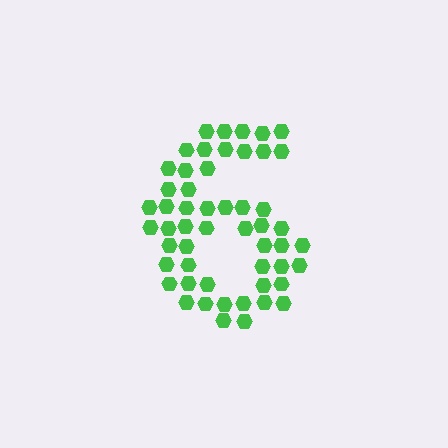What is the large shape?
The large shape is the digit 6.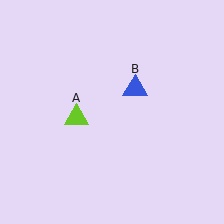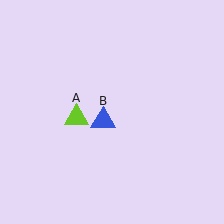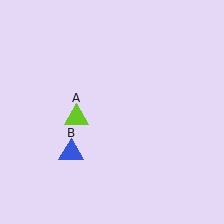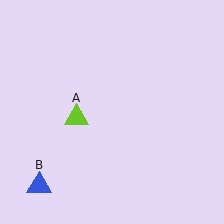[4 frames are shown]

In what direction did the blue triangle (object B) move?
The blue triangle (object B) moved down and to the left.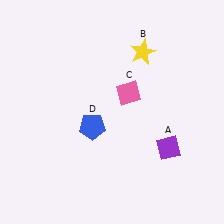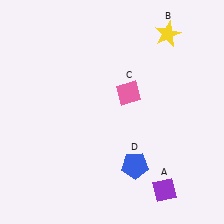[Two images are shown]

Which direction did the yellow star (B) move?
The yellow star (B) moved right.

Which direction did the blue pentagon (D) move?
The blue pentagon (D) moved right.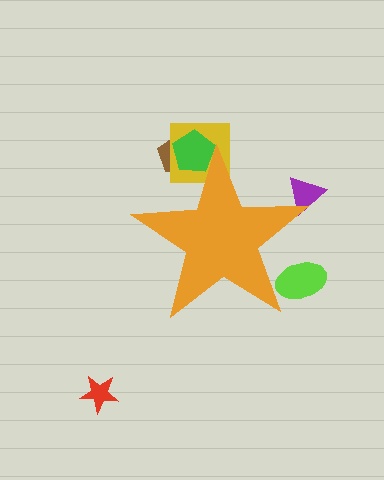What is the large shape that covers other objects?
An orange star.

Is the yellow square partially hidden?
Yes, the yellow square is partially hidden behind the orange star.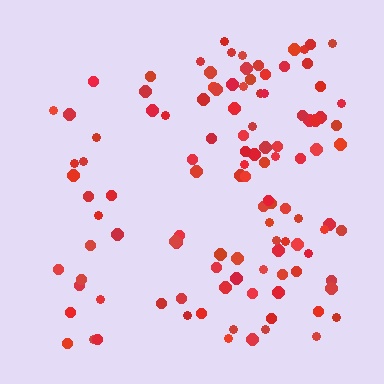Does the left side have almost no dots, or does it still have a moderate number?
Still a moderate number, just noticeably fewer than the right.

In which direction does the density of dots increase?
From left to right, with the right side densest.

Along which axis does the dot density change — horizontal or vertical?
Horizontal.